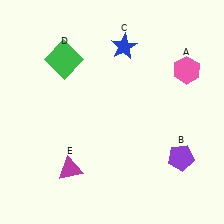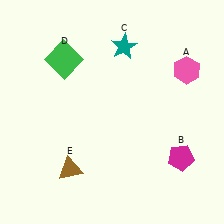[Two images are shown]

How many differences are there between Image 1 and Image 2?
There are 3 differences between the two images.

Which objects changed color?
B changed from purple to magenta. C changed from blue to teal. E changed from magenta to brown.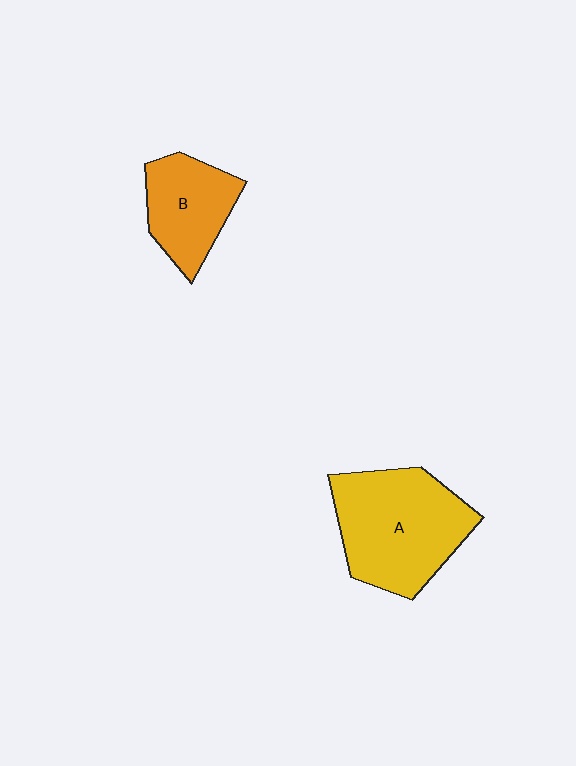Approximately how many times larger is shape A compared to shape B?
Approximately 1.7 times.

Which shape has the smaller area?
Shape B (orange).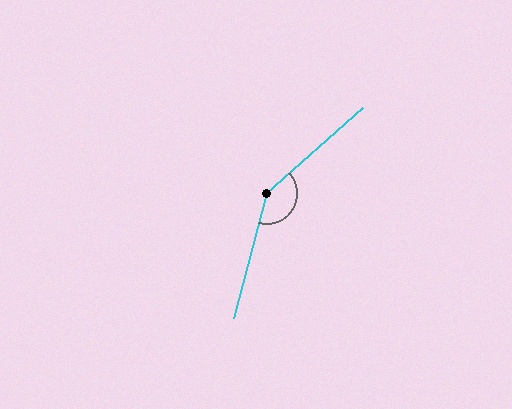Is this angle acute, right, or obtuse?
It is obtuse.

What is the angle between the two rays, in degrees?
Approximately 147 degrees.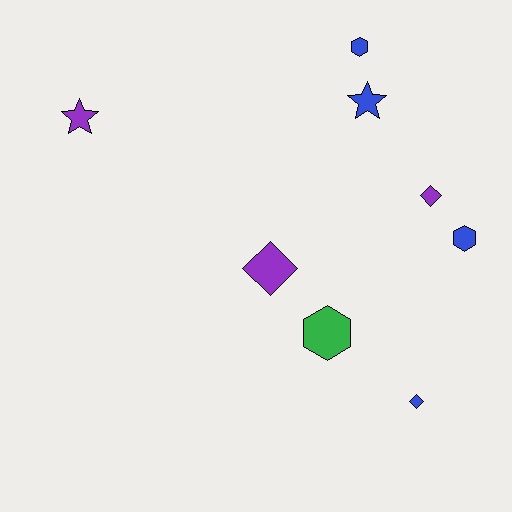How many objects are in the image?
There are 8 objects.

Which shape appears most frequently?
Diamond, with 3 objects.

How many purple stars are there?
There is 1 purple star.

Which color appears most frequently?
Blue, with 4 objects.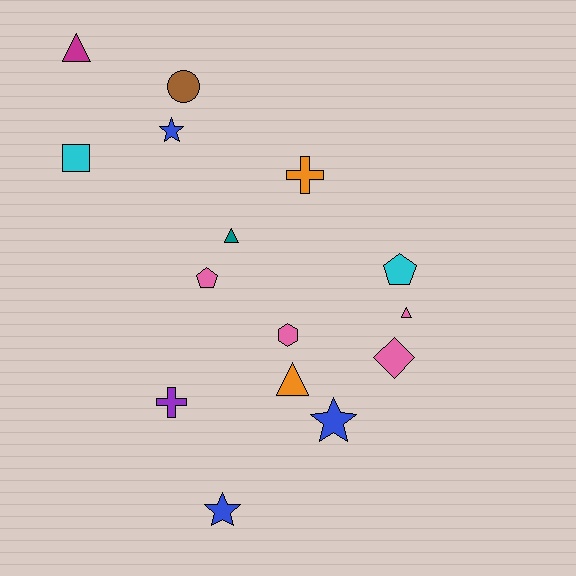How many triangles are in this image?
There are 4 triangles.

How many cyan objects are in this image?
There are 2 cyan objects.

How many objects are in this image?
There are 15 objects.